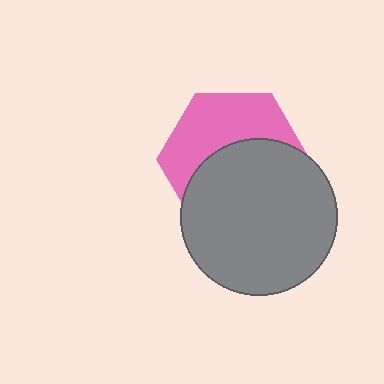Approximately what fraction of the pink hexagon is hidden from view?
Roughly 54% of the pink hexagon is hidden behind the gray circle.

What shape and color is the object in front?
The object in front is a gray circle.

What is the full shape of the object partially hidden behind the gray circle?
The partially hidden object is a pink hexagon.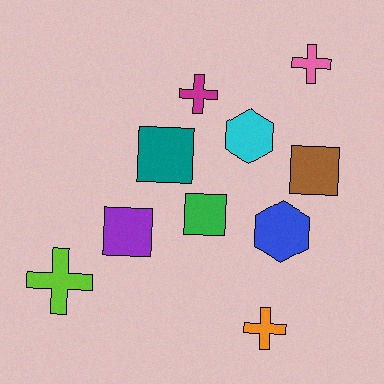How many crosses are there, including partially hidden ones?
There are 4 crosses.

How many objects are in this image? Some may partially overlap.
There are 10 objects.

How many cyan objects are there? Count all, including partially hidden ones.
There is 1 cyan object.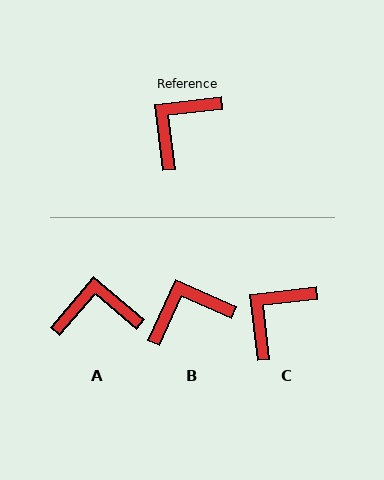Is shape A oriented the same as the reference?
No, it is off by about 47 degrees.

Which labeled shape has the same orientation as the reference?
C.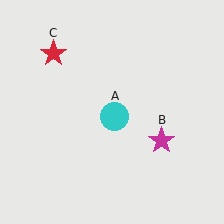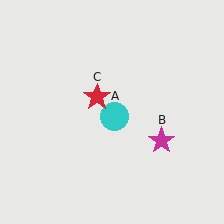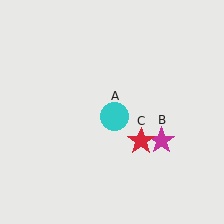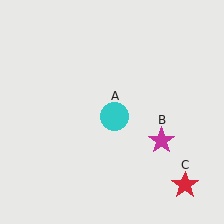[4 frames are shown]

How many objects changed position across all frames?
1 object changed position: red star (object C).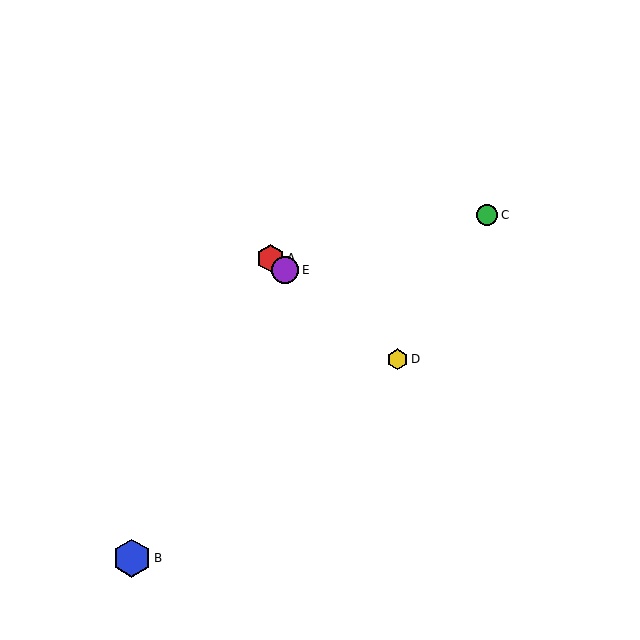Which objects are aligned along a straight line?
Objects A, D, E are aligned along a straight line.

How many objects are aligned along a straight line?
3 objects (A, D, E) are aligned along a straight line.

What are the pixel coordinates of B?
Object B is at (132, 558).